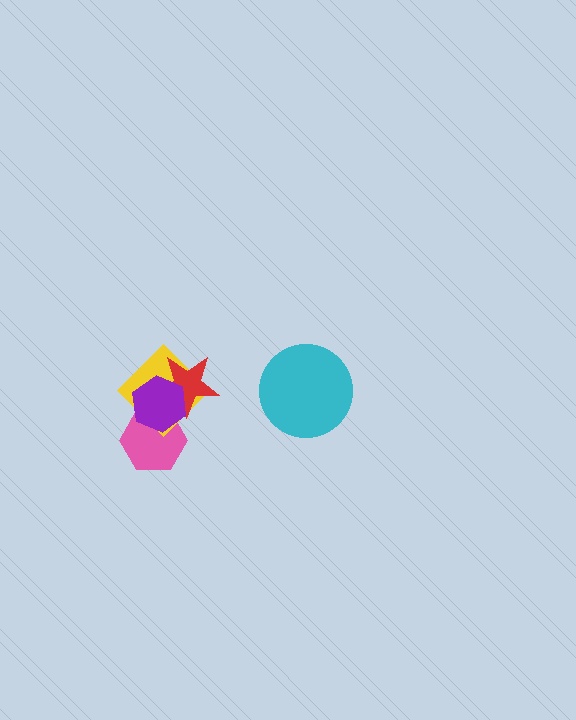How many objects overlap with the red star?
2 objects overlap with the red star.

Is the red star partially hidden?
Yes, it is partially covered by another shape.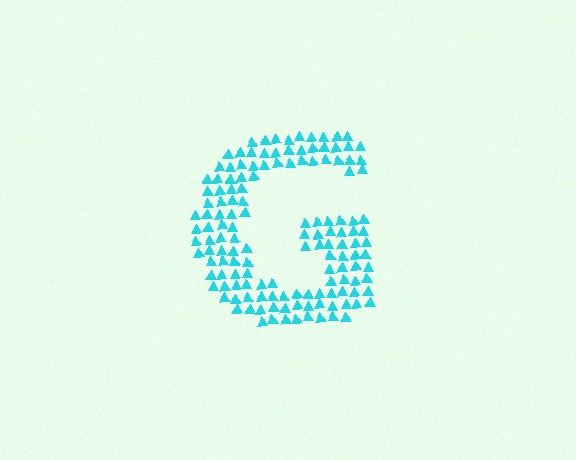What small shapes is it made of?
It is made of small triangles.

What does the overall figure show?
The overall figure shows the letter G.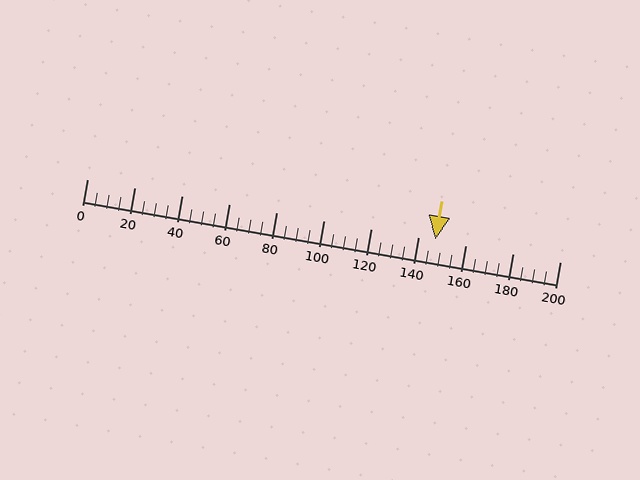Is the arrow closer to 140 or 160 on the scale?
The arrow is closer to 140.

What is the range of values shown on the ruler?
The ruler shows values from 0 to 200.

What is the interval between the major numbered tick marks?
The major tick marks are spaced 20 units apart.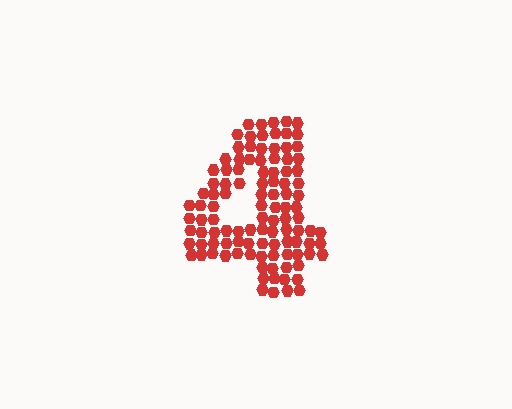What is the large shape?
The large shape is the digit 4.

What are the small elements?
The small elements are hexagons.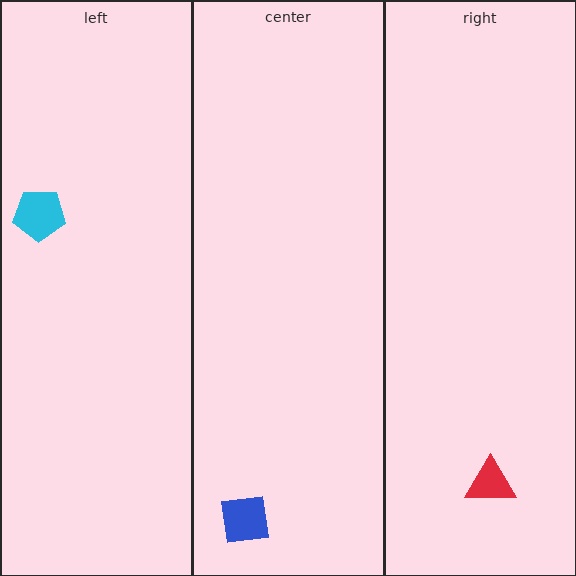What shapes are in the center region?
The blue square.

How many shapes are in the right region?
1.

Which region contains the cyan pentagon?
The left region.